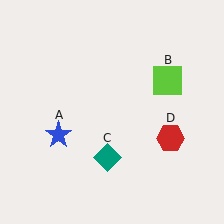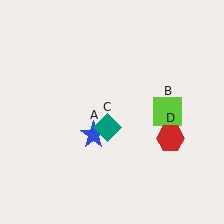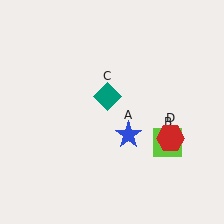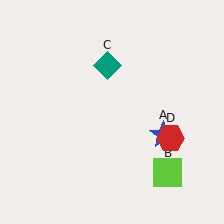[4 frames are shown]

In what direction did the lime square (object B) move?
The lime square (object B) moved down.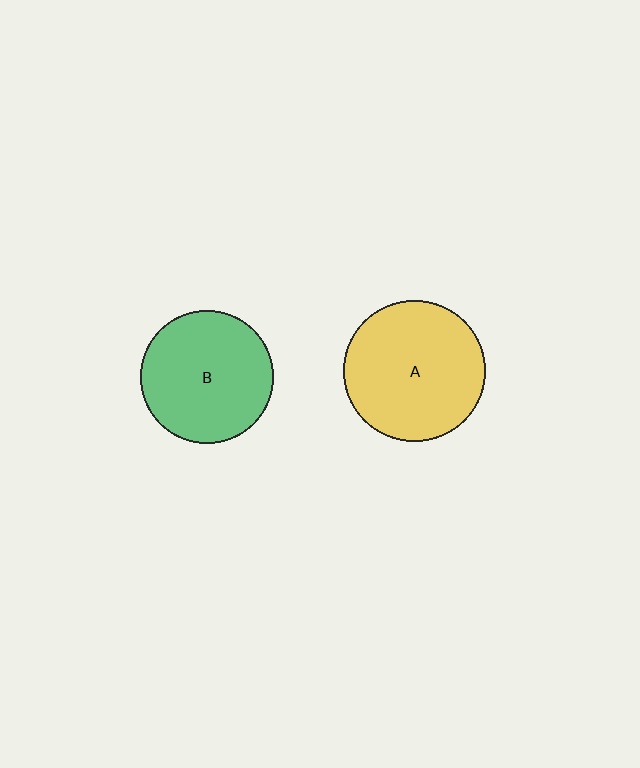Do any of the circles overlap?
No, none of the circles overlap.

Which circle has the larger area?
Circle A (yellow).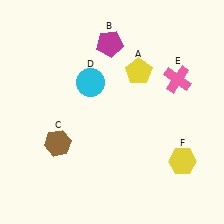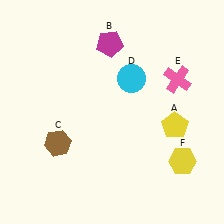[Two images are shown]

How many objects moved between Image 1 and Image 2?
2 objects moved between the two images.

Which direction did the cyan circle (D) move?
The cyan circle (D) moved right.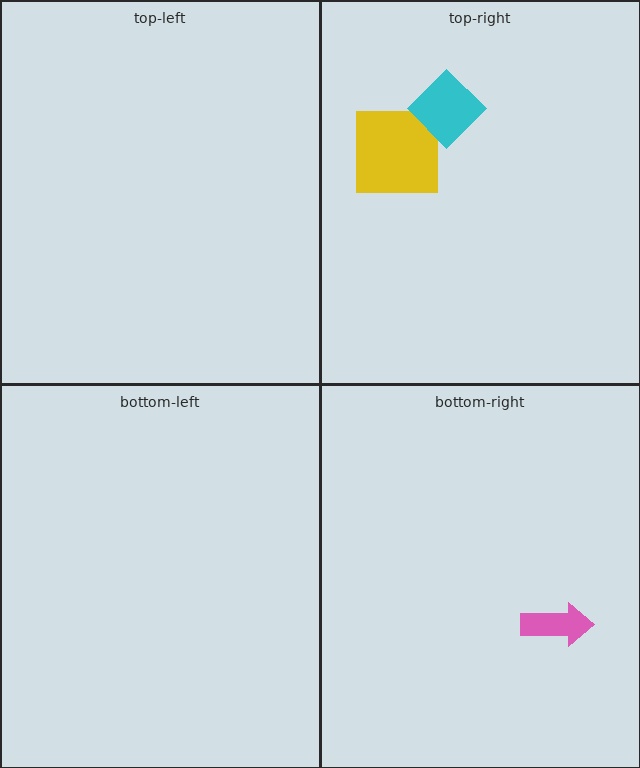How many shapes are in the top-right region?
2.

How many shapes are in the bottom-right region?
1.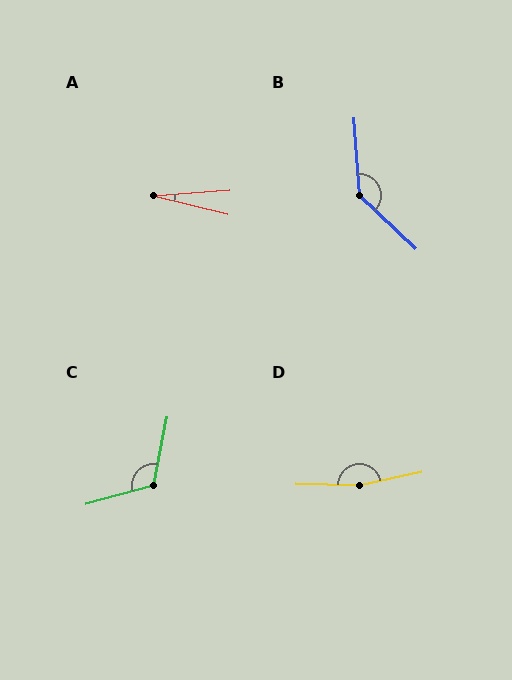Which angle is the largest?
D, at approximately 167 degrees.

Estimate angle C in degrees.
Approximately 116 degrees.